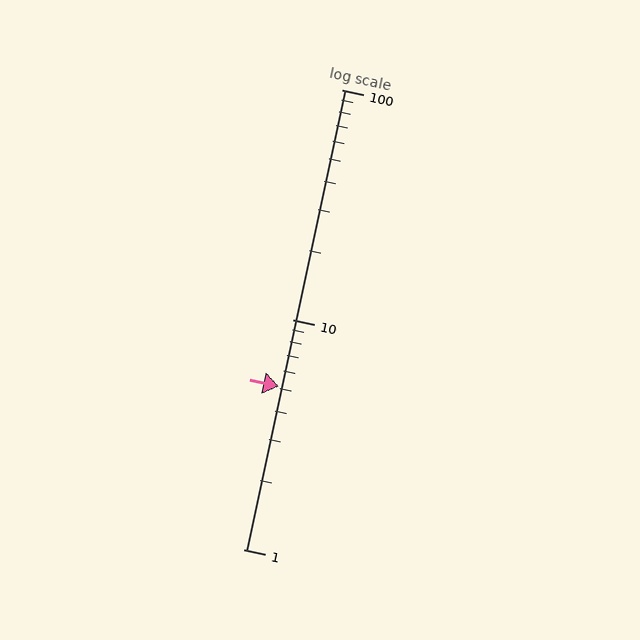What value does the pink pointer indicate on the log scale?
The pointer indicates approximately 5.1.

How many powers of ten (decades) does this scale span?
The scale spans 2 decades, from 1 to 100.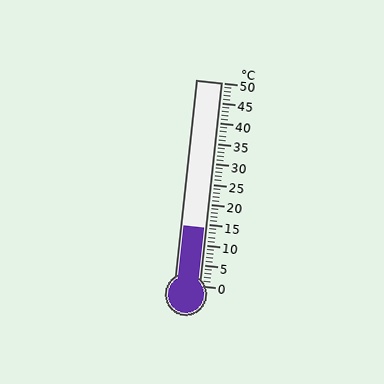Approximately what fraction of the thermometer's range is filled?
The thermometer is filled to approximately 30% of its range.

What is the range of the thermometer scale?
The thermometer scale ranges from 0°C to 50°C.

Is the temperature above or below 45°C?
The temperature is below 45°C.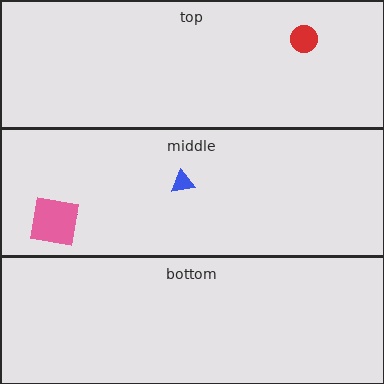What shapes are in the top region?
The red circle.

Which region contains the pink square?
The middle region.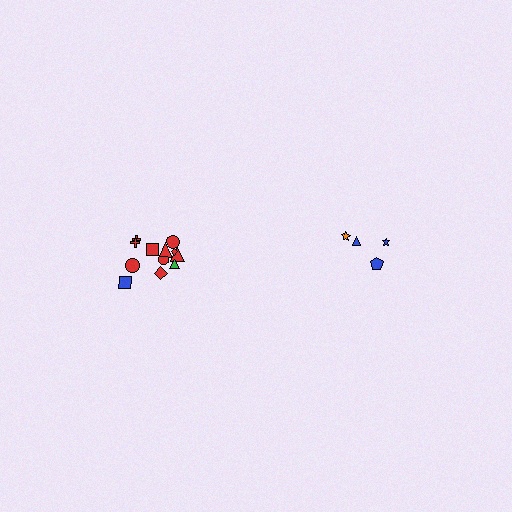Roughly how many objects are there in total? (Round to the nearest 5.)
Roughly 15 objects in total.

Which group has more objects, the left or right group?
The left group.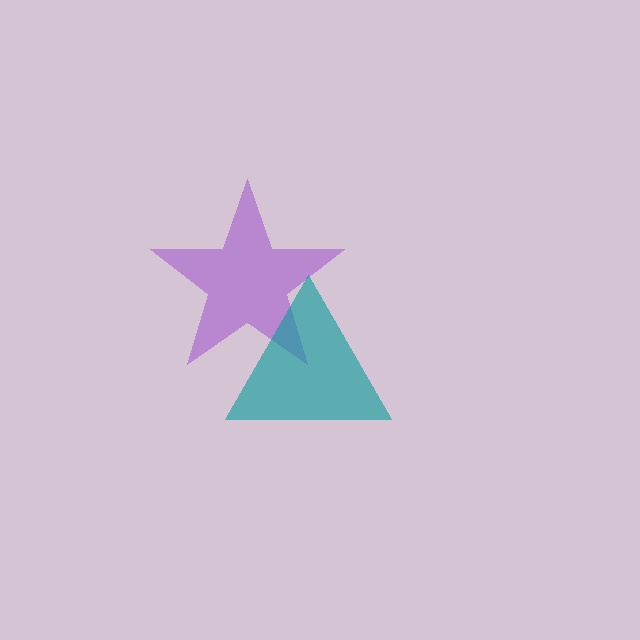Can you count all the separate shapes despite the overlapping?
Yes, there are 2 separate shapes.